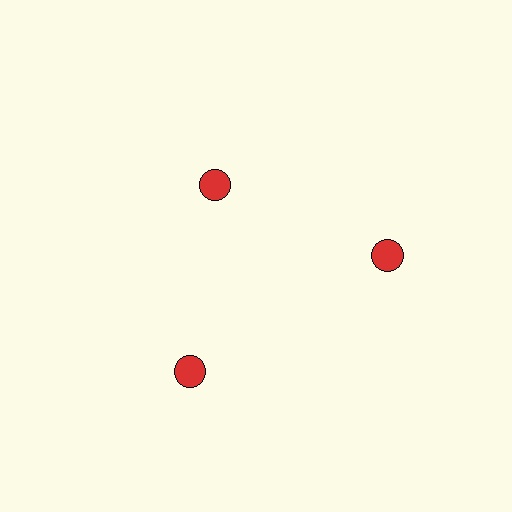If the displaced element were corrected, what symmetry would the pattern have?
It would have 3-fold rotational symmetry — the pattern would map onto itself every 120 degrees.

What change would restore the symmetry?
The symmetry would be restored by moving it outward, back onto the ring so that all 3 circles sit at equal angles and equal distance from the center.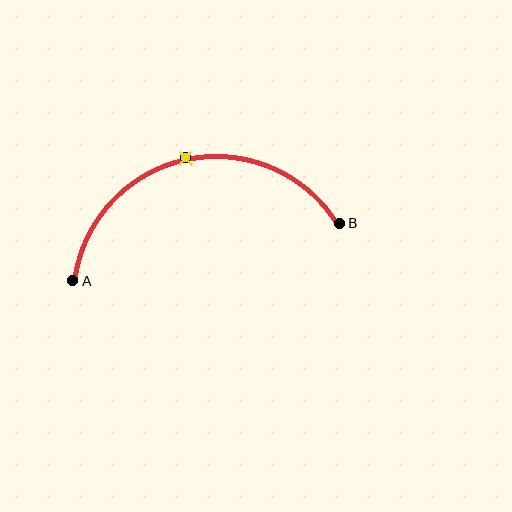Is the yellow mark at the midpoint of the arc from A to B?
Yes. The yellow mark lies on the arc at equal arc-length from both A and B — it is the arc midpoint.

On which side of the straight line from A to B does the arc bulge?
The arc bulges above the straight line connecting A and B.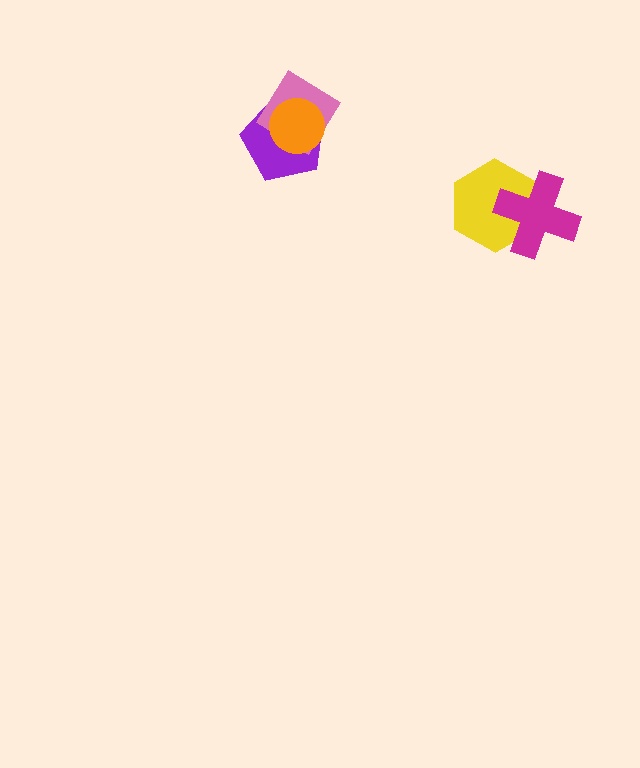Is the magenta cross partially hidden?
No, no other shape covers it.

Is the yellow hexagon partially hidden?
Yes, it is partially covered by another shape.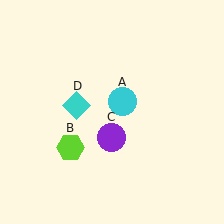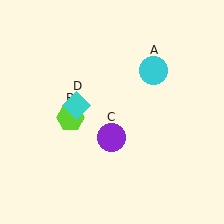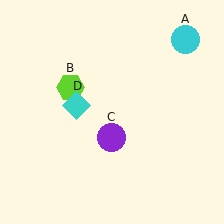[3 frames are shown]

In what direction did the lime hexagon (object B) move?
The lime hexagon (object B) moved up.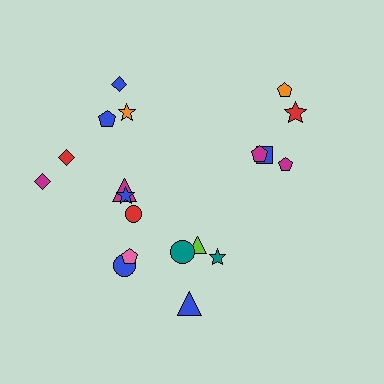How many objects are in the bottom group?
There are 6 objects.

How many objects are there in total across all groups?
There are 19 objects.